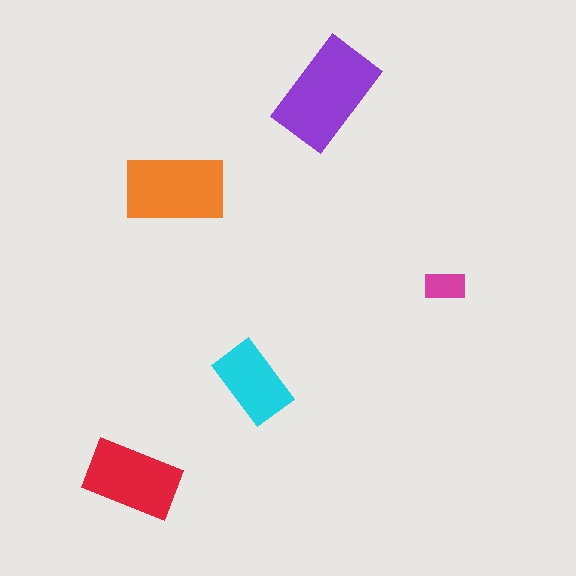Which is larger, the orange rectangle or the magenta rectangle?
The orange one.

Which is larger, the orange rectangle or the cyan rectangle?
The orange one.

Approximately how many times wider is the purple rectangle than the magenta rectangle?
About 2.5 times wider.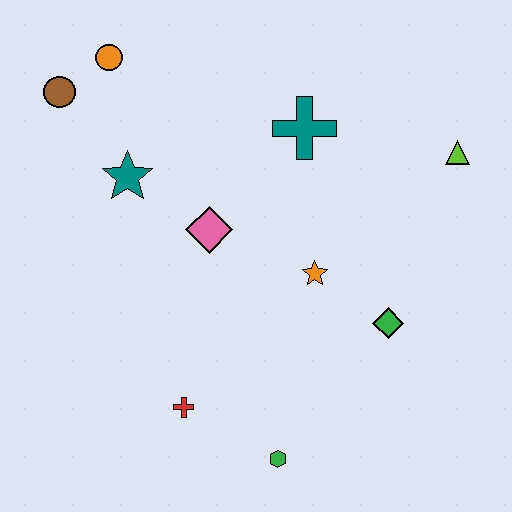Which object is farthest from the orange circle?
The green hexagon is farthest from the orange circle.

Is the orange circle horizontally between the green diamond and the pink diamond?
No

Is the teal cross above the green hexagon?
Yes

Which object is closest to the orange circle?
The brown circle is closest to the orange circle.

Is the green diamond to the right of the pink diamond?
Yes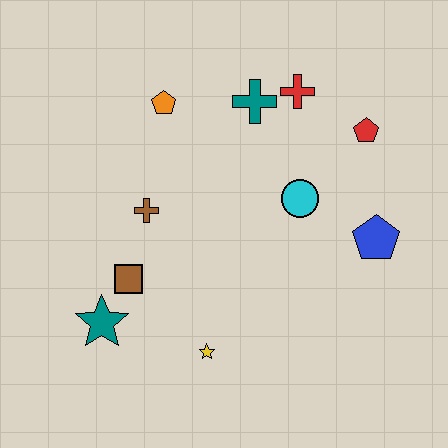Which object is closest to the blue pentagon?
The cyan circle is closest to the blue pentagon.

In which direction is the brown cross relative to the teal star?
The brown cross is above the teal star.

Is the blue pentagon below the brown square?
No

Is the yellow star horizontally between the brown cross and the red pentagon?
Yes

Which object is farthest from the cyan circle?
The teal star is farthest from the cyan circle.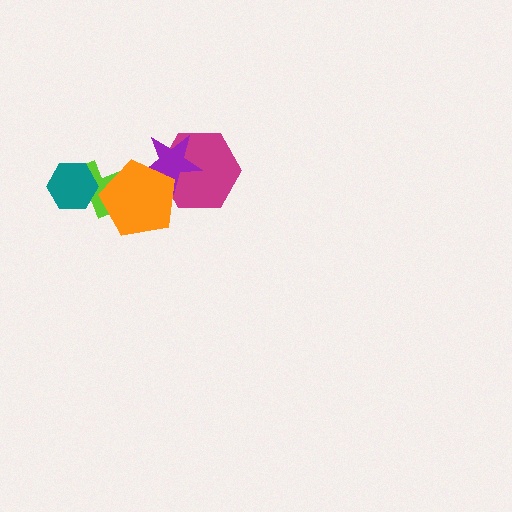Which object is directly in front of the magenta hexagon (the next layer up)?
The purple star is directly in front of the magenta hexagon.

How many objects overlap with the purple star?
2 objects overlap with the purple star.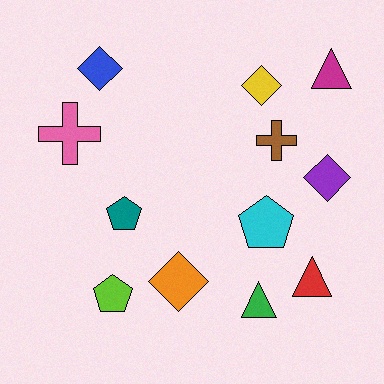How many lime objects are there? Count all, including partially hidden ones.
There is 1 lime object.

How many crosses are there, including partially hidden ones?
There are 2 crosses.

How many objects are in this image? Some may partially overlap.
There are 12 objects.